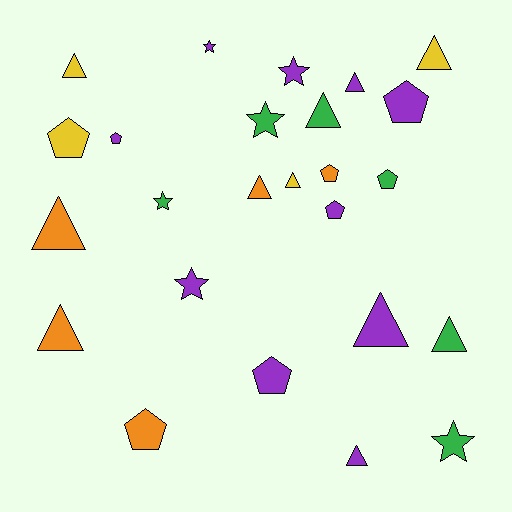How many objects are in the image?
There are 25 objects.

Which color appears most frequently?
Purple, with 10 objects.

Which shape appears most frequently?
Triangle, with 11 objects.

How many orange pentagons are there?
There are 2 orange pentagons.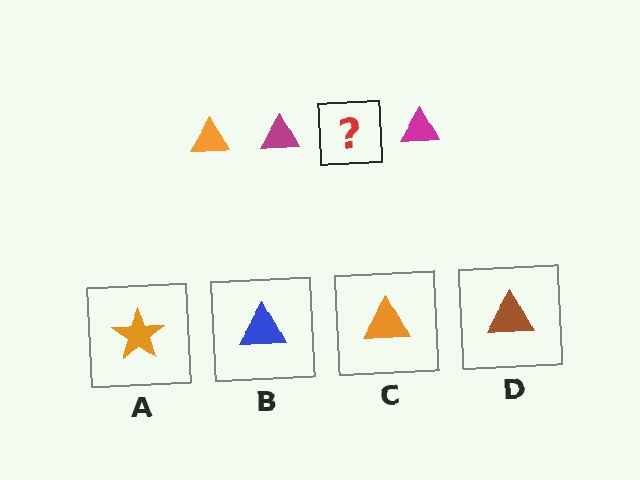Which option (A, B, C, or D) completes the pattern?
C.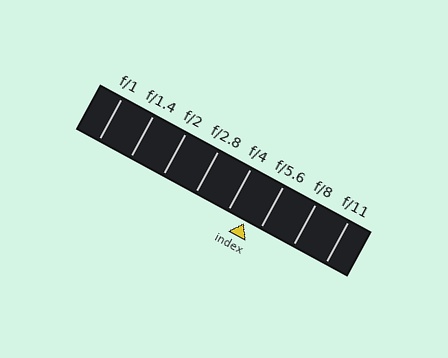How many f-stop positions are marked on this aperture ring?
There are 8 f-stop positions marked.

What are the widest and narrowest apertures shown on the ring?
The widest aperture shown is f/1 and the narrowest is f/11.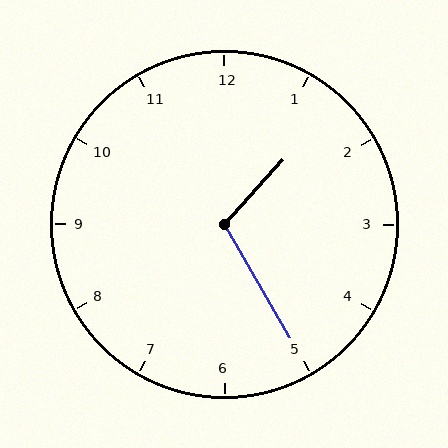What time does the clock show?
1:25.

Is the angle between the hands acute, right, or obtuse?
It is obtuse.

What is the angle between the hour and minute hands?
Approximately 108 degrees.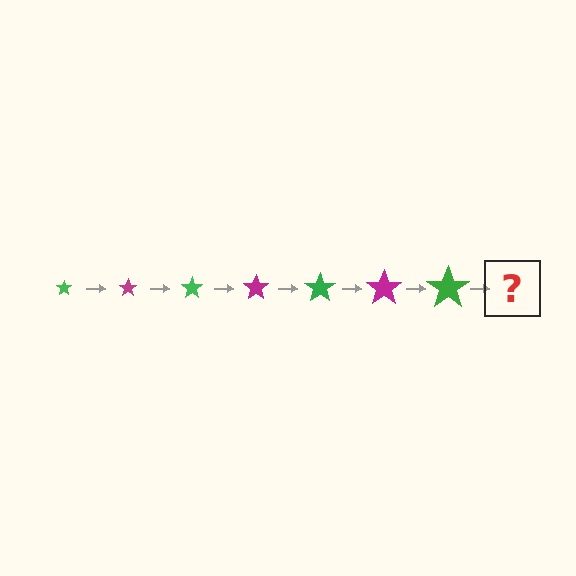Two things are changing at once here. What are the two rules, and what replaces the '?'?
The two rules are that the star grows larger each step and the color cycles through green and magenta. The '?' should be a magenta star, larger than the previous one.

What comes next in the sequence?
The next element should be a magenta star, larger than the previous one.